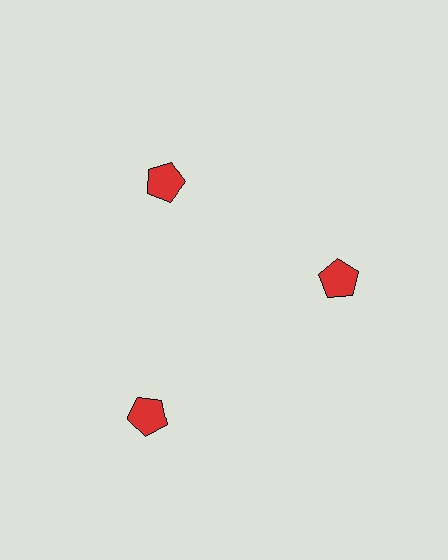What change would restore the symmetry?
The symmetry would be restored by moving it inward, back onto the ring so that all 3 pentagons sit at equal angles and equal distance from the center.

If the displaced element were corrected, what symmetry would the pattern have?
It would have 3-fold rotational symmetry — the pattern would map onto itself every 120 degrees.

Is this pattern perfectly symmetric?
No. The 3 red pentagons are arranged in a ring, but one element near the 7 o'clock position is pushed outward from the center, breaking the 3-fold rotational symmetry.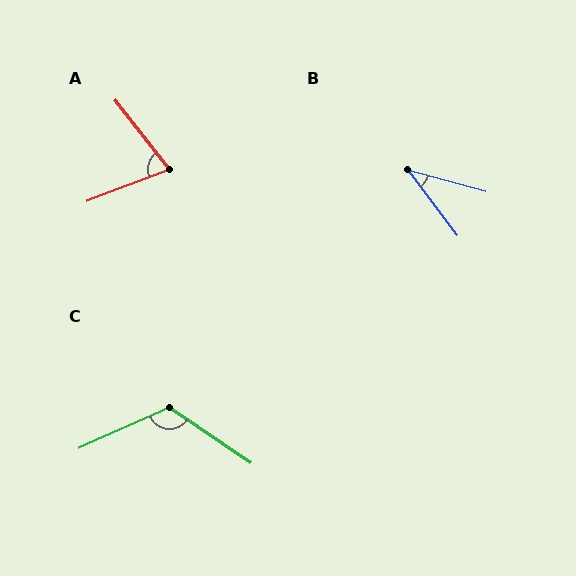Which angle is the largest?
C, at approximately 122 degrees.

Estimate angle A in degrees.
Approximately 73 degrees.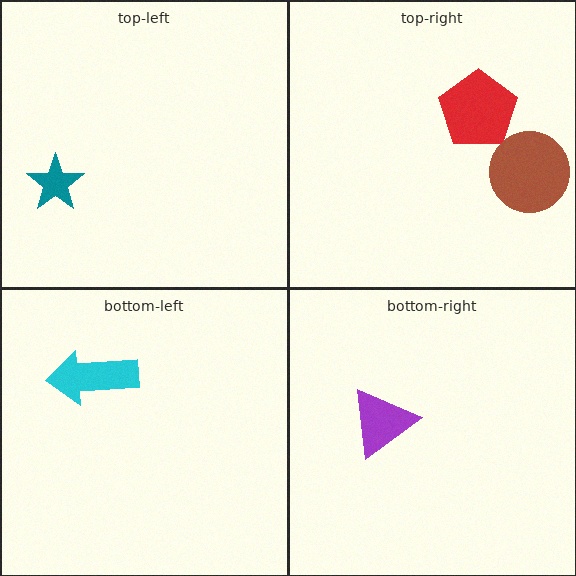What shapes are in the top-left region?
The teal star.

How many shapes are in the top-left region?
1.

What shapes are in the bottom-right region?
The purple triangle.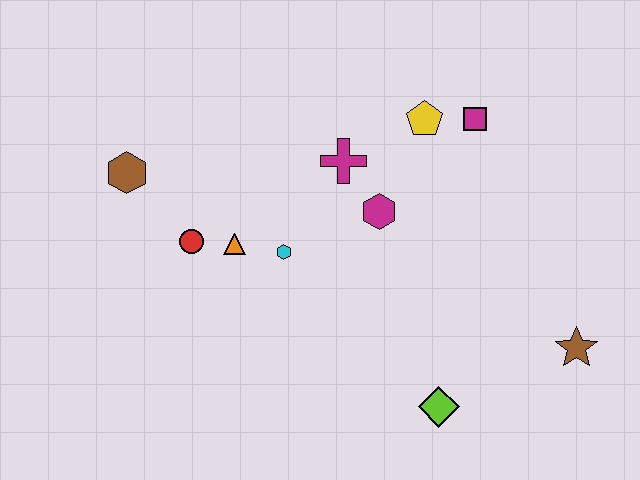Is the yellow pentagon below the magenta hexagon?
No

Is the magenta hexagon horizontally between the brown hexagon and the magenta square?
Yes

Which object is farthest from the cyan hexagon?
The brown star is farthest from the cyan hexagon.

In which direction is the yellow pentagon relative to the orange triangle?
The yellow pentagon is to the right of the orange triangle.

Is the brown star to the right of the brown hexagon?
Yes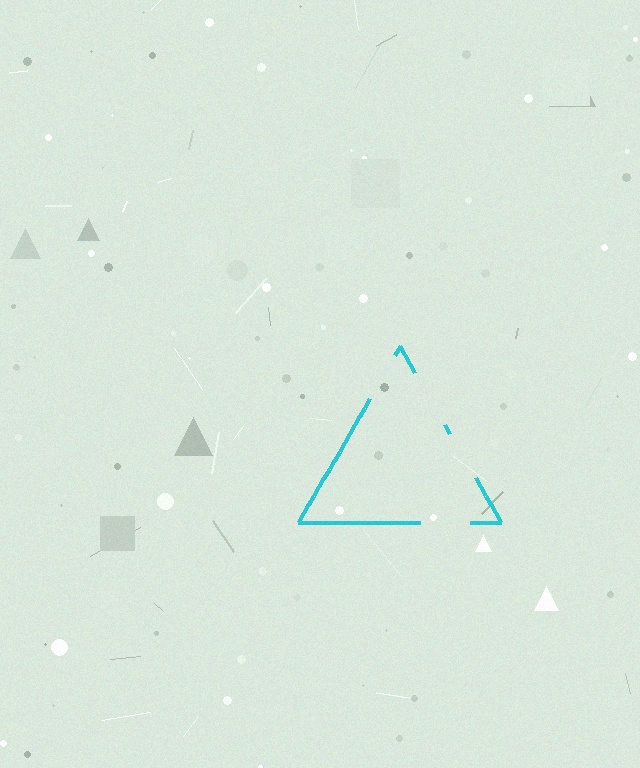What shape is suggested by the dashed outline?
The dashed outline suggests a triangle.